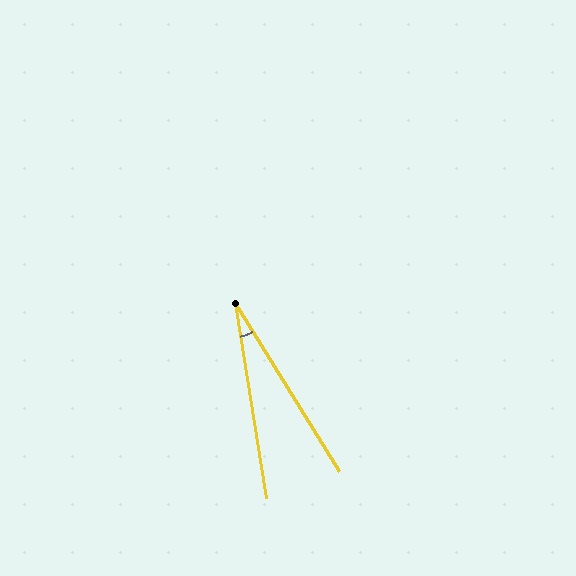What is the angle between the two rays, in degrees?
Approximately 23 degrees.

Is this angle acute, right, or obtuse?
It is acute.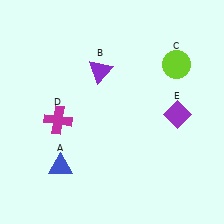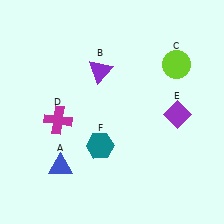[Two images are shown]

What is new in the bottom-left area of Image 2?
A teal hexagon (F) was added in the bottom-left area of Image 2.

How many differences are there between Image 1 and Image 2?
There is 1 difference between the two images.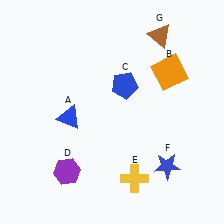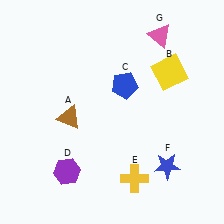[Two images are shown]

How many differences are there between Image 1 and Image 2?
There are 3 differences between the two images.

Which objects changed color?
A changed from blue to brown. B changed from orange to yellow. G changed from brown to pink.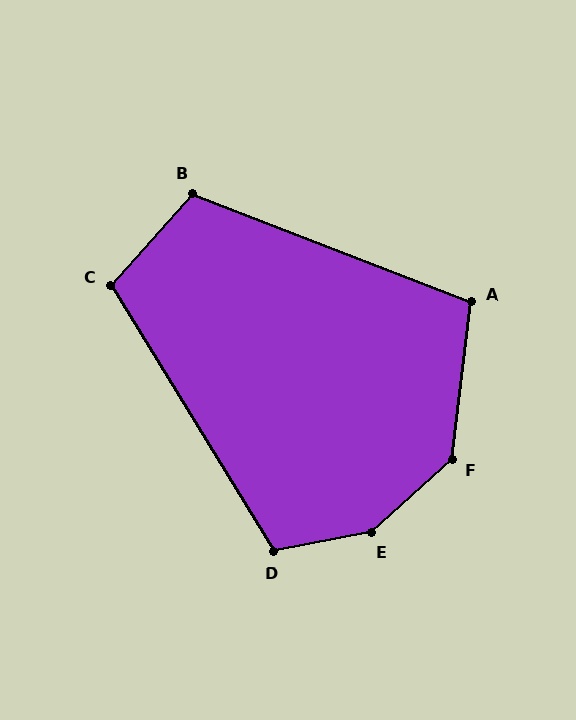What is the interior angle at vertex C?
Approximately 107 degrees (obtuse).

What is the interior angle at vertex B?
Approximately 110 degrees (obtuse).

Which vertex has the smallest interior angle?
A, at approximately 105 degrees.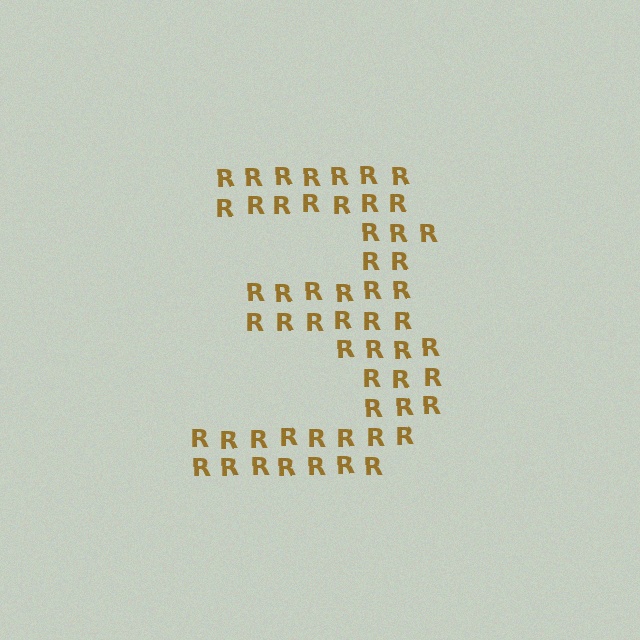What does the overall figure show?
The overall figure shows the digit 3.